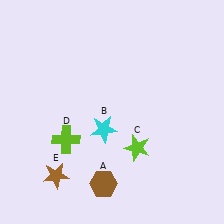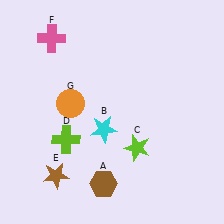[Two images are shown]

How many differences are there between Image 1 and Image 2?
There are 2 differences between the two images.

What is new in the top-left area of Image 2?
A pink cross (F) was added in the top-left area of Image 2.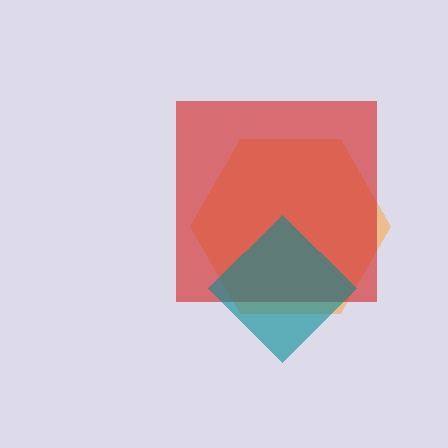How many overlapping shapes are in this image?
There are 3 overlapping shapes in the image.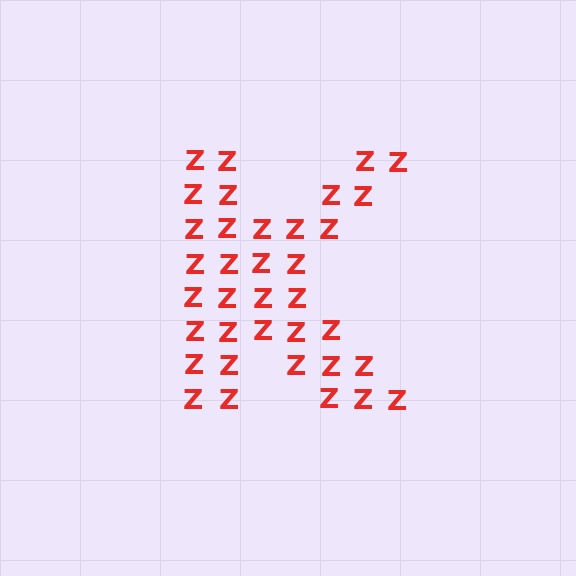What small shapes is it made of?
It is made of small letter Z's.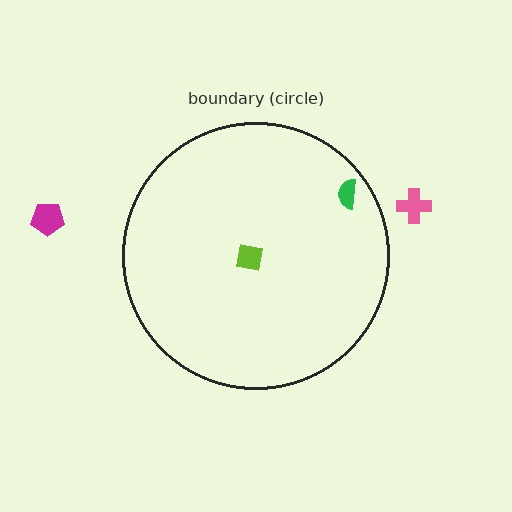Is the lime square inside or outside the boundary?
Inside.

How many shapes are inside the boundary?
2 inside, 2 outside.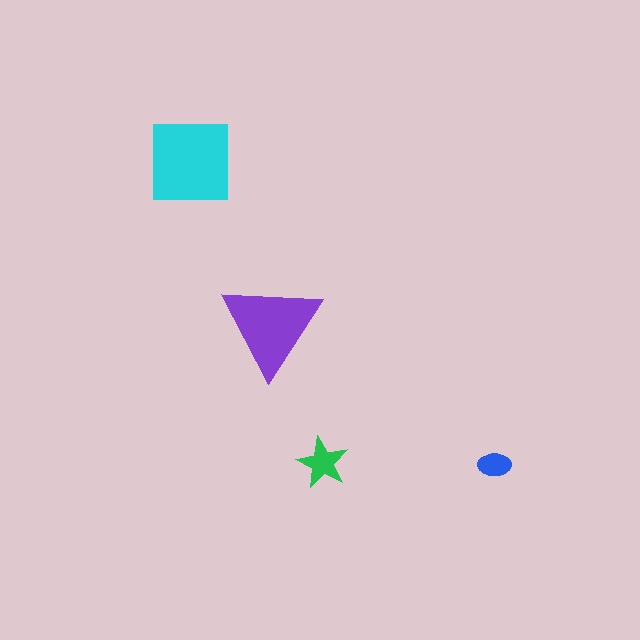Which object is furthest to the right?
The blue ellipse is rightmost.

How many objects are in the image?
There are 4 objects in the image.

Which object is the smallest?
The blue ellipse.